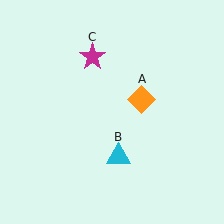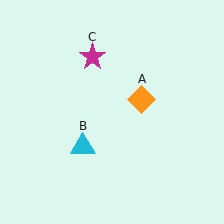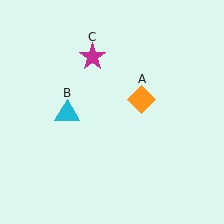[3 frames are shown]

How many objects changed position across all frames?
1 object changed position: cyan triangle (object B).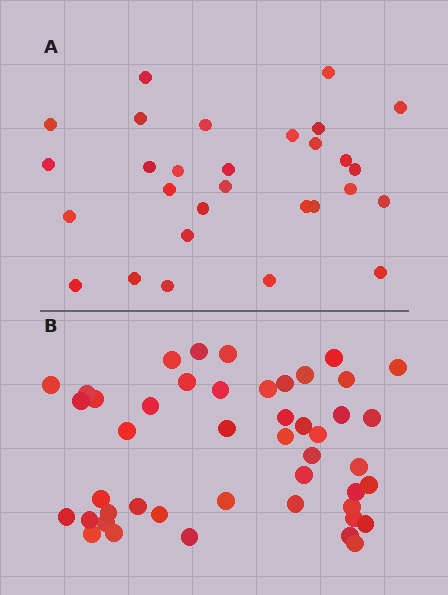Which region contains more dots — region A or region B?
Region B (the bottom region) has more dots.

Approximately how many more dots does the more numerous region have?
Region B has approximately 15 more dots than region A.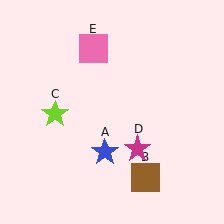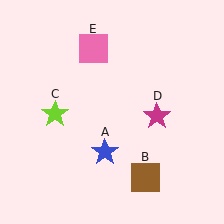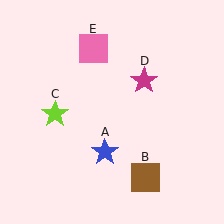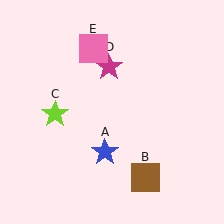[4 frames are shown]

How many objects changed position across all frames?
1 object changed position: magenta star (object D).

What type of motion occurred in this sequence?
The magenta star (object D) rotated counterclockwise around the center of the scene.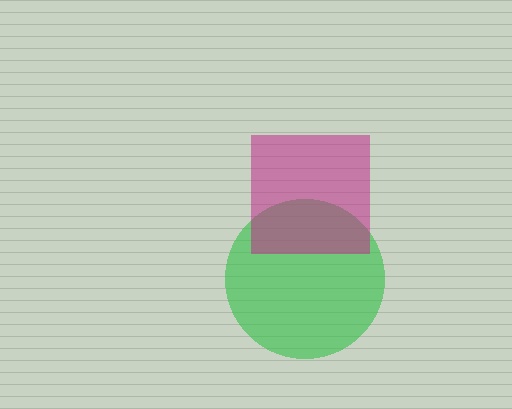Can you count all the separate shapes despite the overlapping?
Yes, there are 2 separate shapes.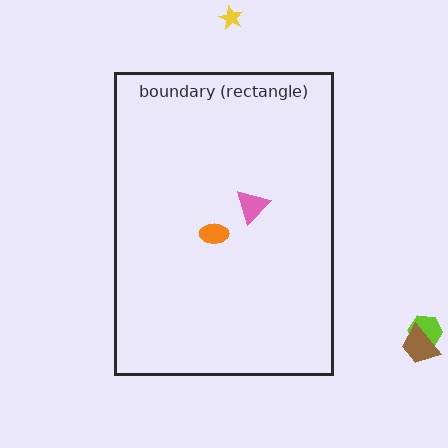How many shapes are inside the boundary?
2 inside, 3 outside.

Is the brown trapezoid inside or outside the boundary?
Outside.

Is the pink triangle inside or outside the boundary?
Inside.